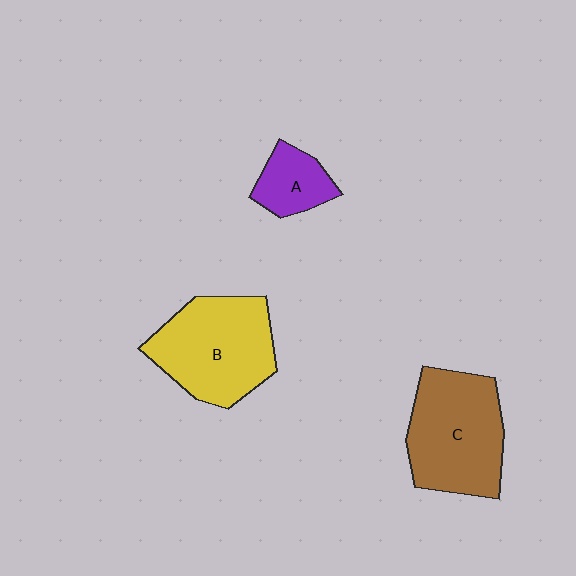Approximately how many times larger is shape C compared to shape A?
Approximately 2.5 times.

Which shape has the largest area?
Shape B (yellow).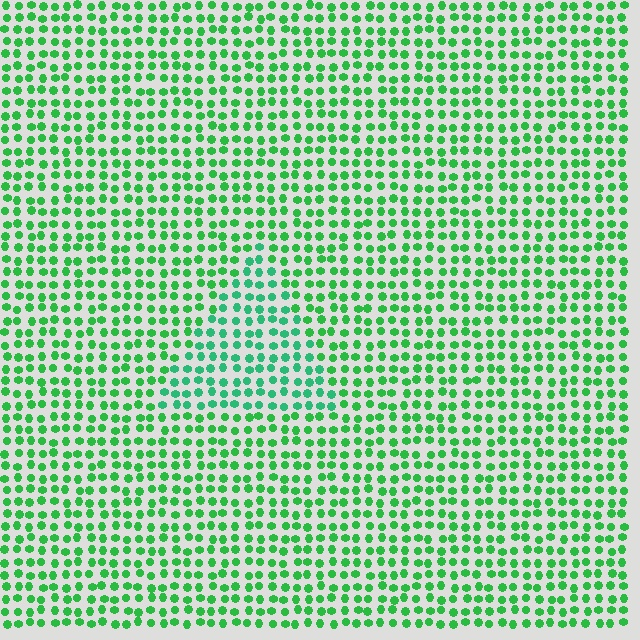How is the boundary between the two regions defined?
The boundary is defined purely by a slight shift in hue (about 22 degrees). Spacing, size, and orientation are identical on both sides.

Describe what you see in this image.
The image is filled with small green elements in a uniform arrangement. A triangle-shaped region is visible where the elements are tinted to a slightly different hue, forming a subtle color boundary.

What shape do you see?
I see a triangle.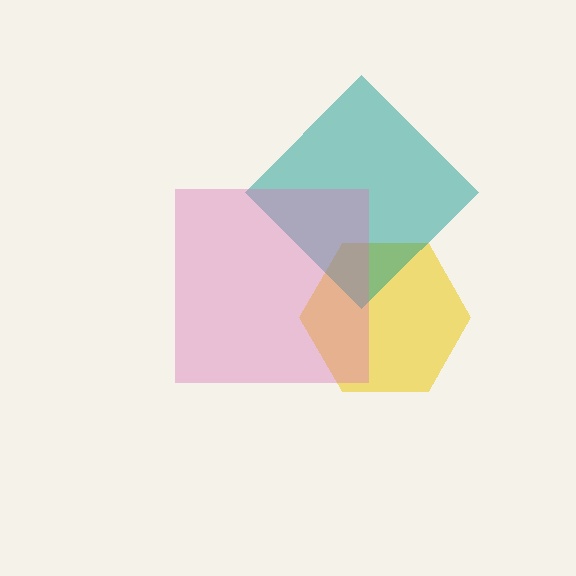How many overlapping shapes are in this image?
There are 3 overlapping shapes in the image.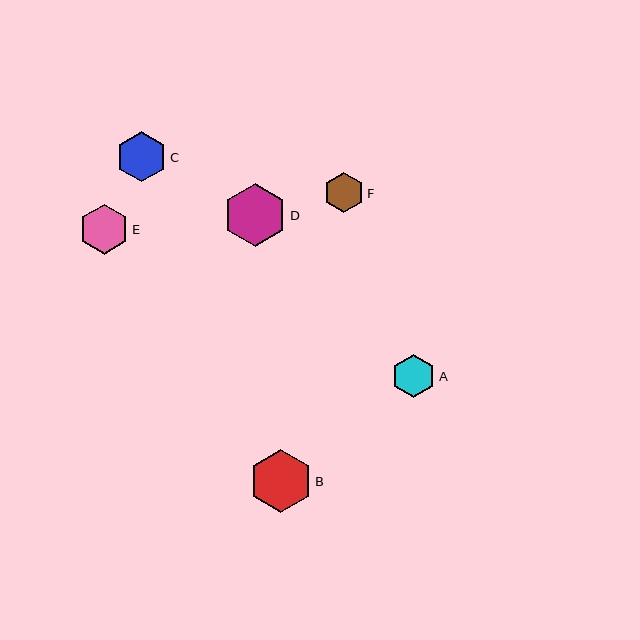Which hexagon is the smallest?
Hexagon F is the smallest with a size of approximately 40 pixels.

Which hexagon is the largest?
Hexagon D is the largest with a size of approximately 64 pixels.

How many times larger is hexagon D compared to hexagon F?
Hexagon D is approximately 1.6 times the size of hexagon F.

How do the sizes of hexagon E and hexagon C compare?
Hexagon E and hexagon C are approximately the same size.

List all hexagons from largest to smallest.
From largest to smallest: D, B, E, C, A, F.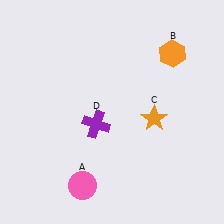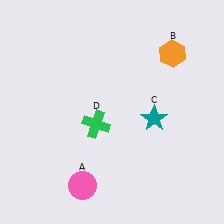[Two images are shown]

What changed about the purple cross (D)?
In Image 1, D is purple. In Image 2, it changed to green.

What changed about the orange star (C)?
In Image 1, C is orange. In Image 2, it changed to teal.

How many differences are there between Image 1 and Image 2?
There are 2 differences between the two images.